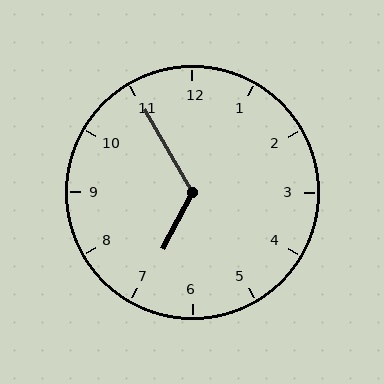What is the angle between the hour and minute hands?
Approximately 122 degrees.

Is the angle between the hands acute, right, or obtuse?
It is obtuse.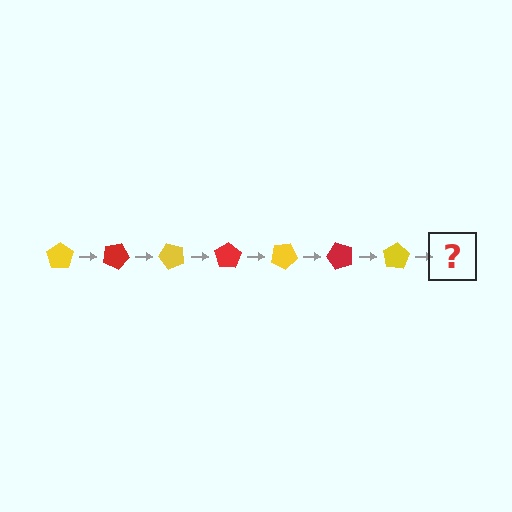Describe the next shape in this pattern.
It should be a red pentagon, rotated 175 degrees from the start.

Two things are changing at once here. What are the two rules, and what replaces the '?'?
The two rules are that it rotates 25 degrees each step and the color cycles through yellow and red. The '?' should be a red pentagon, rotated 175 degrees from the start.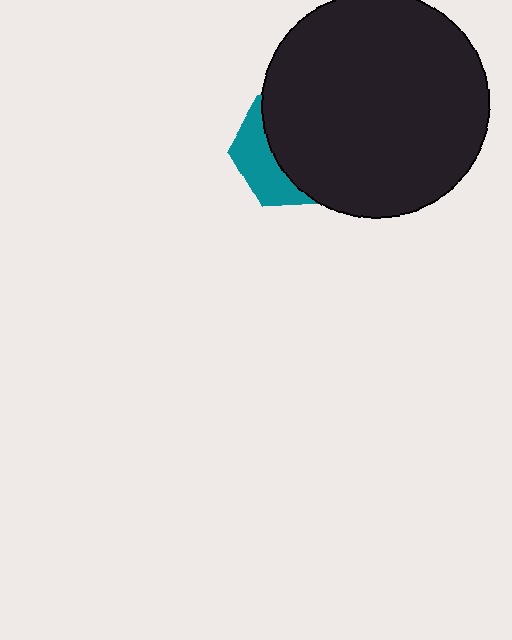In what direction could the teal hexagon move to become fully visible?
The teal hexagon could move left. That would shift it out from behind the black circle entirely.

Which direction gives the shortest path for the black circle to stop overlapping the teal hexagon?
Moving right gives the shortest separation.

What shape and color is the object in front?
The object in front is a black circle.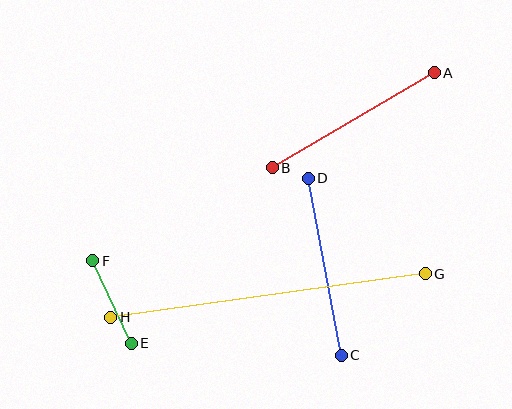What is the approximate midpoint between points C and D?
The midpoint is at approximately (325, 267) pixels.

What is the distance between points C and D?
The distance is approximately 180 pixels.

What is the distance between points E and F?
The distance is approximately 91 pixels.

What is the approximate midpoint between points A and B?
The midpoint is at approximately (353, 120) pixels.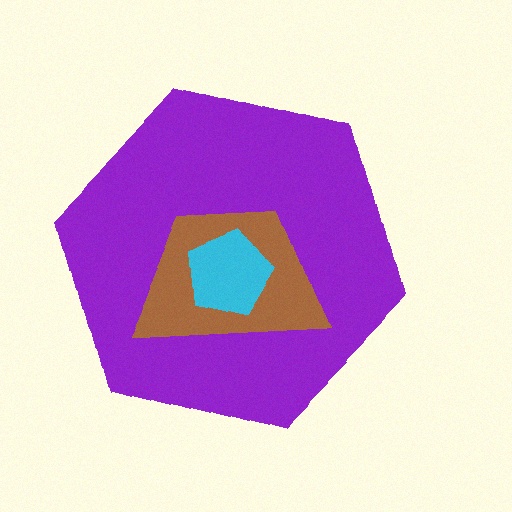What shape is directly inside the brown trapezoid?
The cyan pentagon.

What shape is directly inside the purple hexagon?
The brown trapezoid.